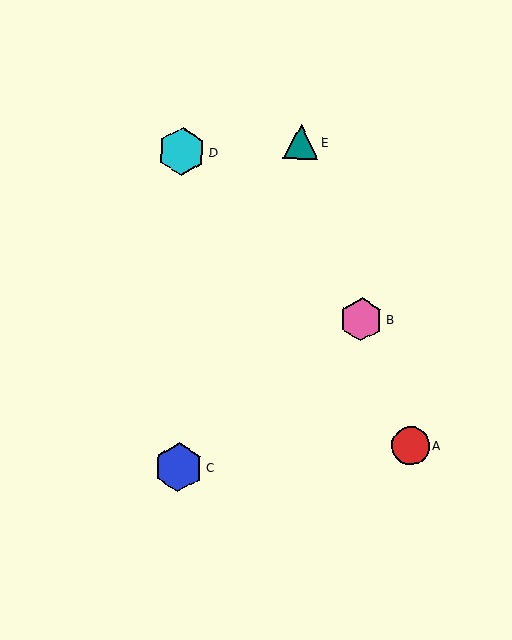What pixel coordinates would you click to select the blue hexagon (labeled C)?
Click at (179, 467) to select the blue hexagon C.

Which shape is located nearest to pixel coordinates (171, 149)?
The cyan hexagon (labeled D) at (182, 152) is nearest to that location.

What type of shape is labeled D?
Shape D is a cyan hexagon.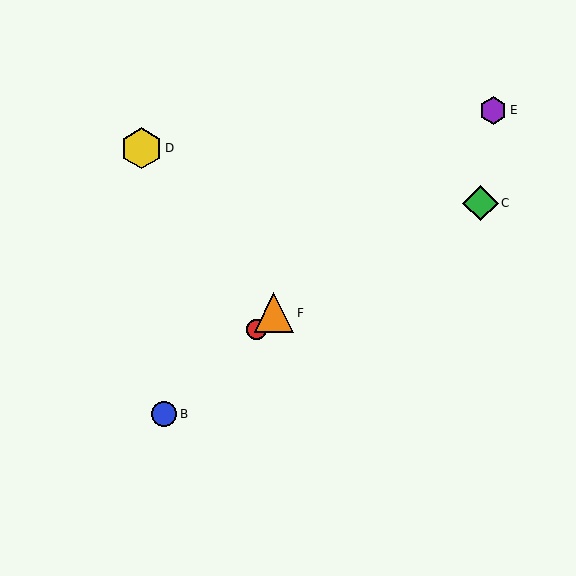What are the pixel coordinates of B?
Object B is at (164, 414).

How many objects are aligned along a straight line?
4 objects (A, B, E, F) are aligned along a straight line.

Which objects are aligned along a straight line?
Objects A, B, E, F are aligned along a straight line.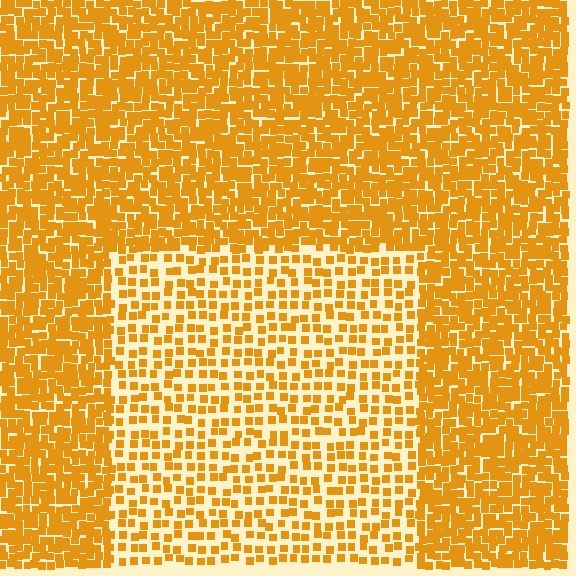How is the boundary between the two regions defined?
The boundary is defined by a change in element density (approximately 2.1x ratio). All elements are the same color, size, and shape.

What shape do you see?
I see a rectangle.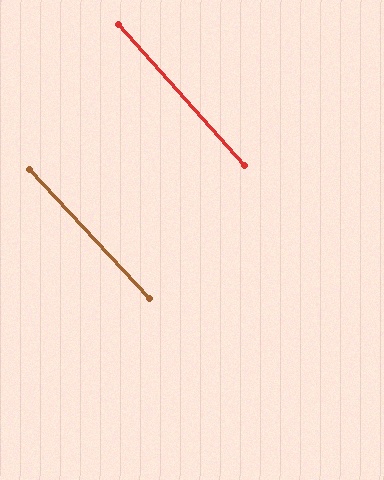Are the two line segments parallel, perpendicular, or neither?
Parallel — their directions differ by only 1.2°.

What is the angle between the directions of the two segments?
Approximately 1 degree.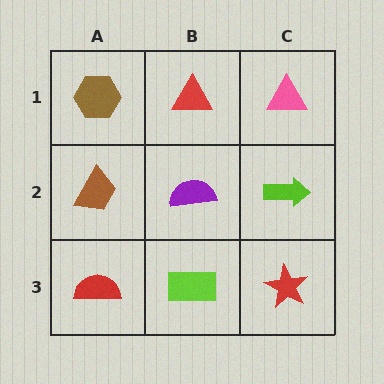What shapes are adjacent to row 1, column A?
A brown trapezoid (row 2, column A), a red triangle (row 1, column B).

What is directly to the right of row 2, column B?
A lime arrow.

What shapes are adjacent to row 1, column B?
A purple semicircle (row 2, column B), a brown hexagon (row 1, column A), a pink triangle (row 1, column C).